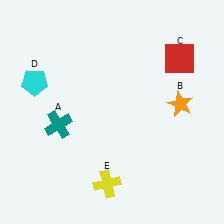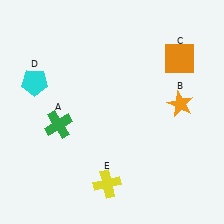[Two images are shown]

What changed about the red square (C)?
In Image 1, C is red. In Image 2, it changed to orange.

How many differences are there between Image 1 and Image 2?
There are 2 differences between the two images.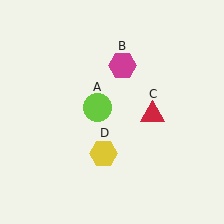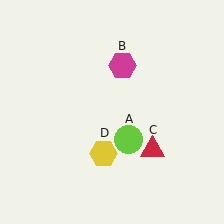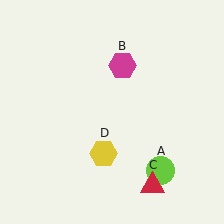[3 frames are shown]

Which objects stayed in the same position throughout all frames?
Magenta hexagon (object B) and yellow hexagon (object D) remained stationary.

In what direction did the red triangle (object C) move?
The red triangle (object C) moved down.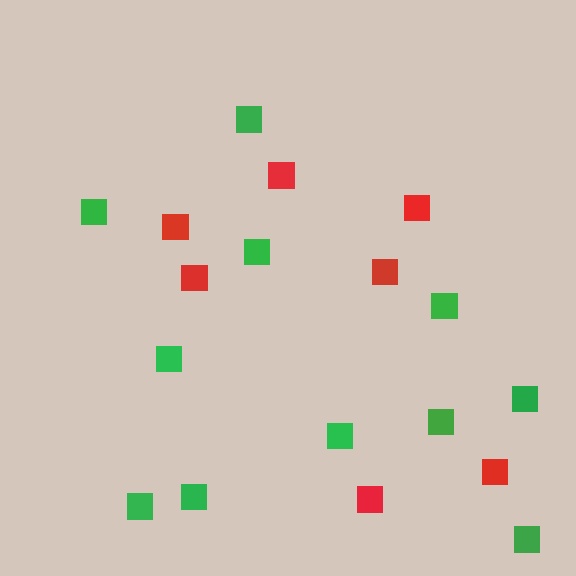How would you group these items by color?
There are 2 groups: one group of red squares (7) and one group of green squares (11).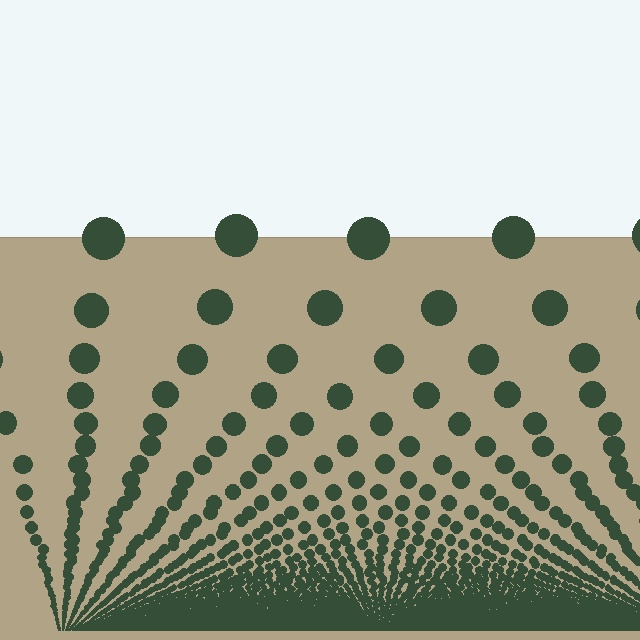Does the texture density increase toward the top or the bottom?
Density increases toward the bottom.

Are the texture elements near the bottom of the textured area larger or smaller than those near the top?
Smaller. The gradient is inverted — elements near the bottom are smaller and denser.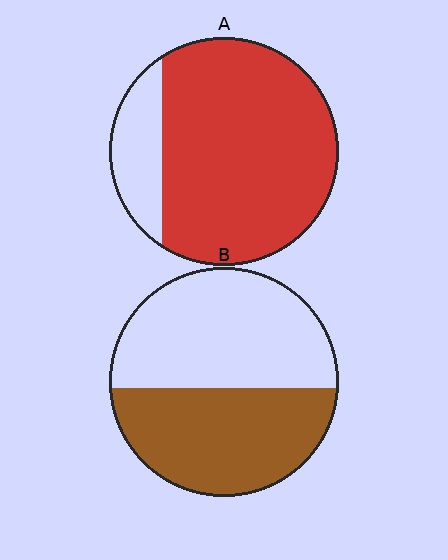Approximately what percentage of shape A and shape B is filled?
A is approximately 85% and B is approximately 45%.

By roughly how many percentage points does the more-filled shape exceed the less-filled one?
By roughly 35 percentage points (A over B).